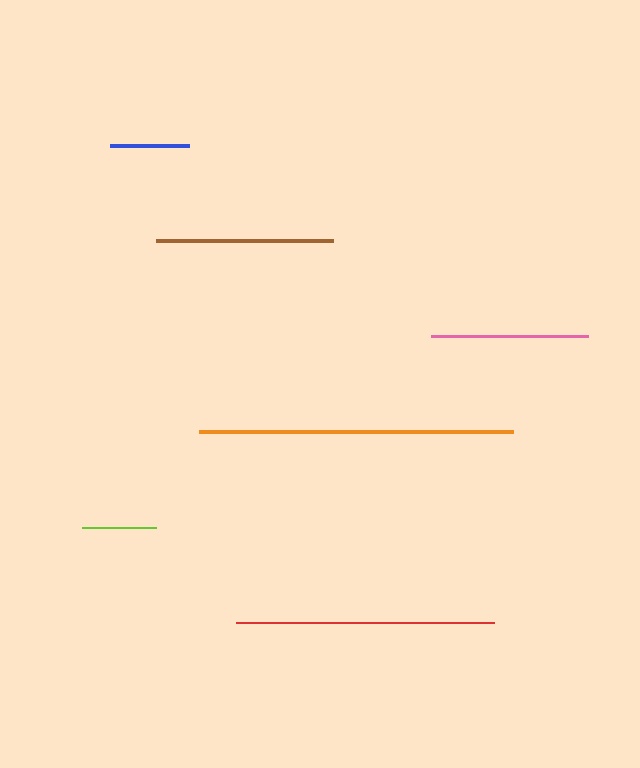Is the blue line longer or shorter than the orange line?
The orange line is longer than the blue line.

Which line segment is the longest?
The orange line is the longest at approximately 314 pixels.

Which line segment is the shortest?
The lime line is the shortest at approximately 74 pixels.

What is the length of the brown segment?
The brown segment is approximately 177 pixels long.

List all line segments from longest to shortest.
From longest to shortest: orange, red, brown, pink, blue, lime.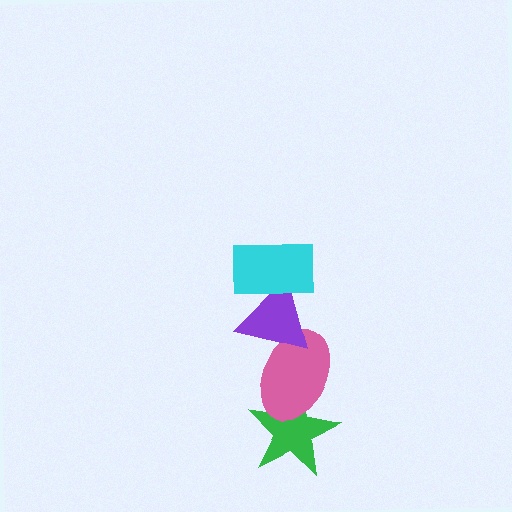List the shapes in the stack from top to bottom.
From top to bottom: the cyan rectangle, the purple triangle, the pink ellipse, the green star.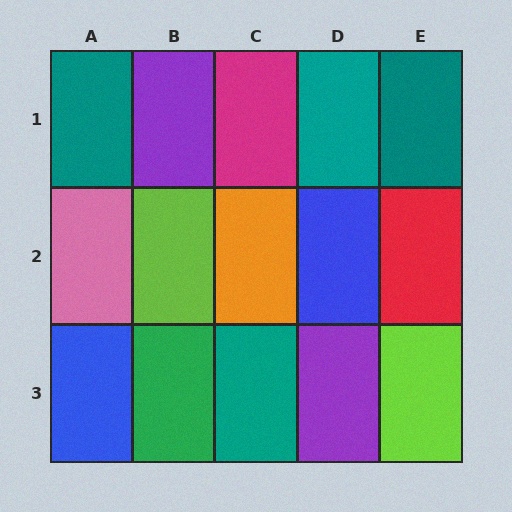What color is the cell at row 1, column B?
Purple.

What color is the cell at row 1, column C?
Magenta.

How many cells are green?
1 cell is green.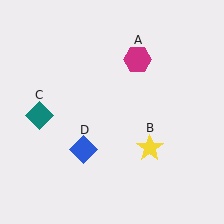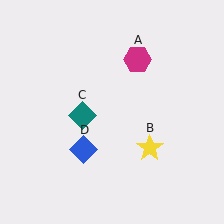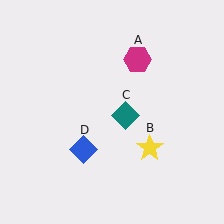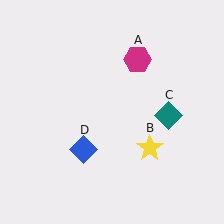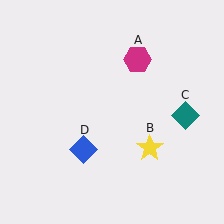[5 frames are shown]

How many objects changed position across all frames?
1 object changed position: teal diamond (object C).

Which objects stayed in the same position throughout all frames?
Magenta hexagon (object A) and yellow star (object B) and blue diamond (object D) remained stationary.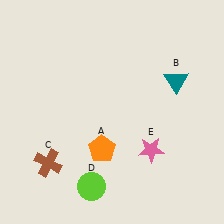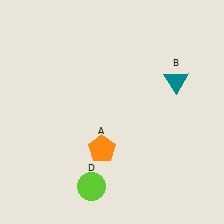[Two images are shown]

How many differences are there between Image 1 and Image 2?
There are 2 differences between the two images.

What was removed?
The pink star (E), the brown cross (C) were removed in Image 2.